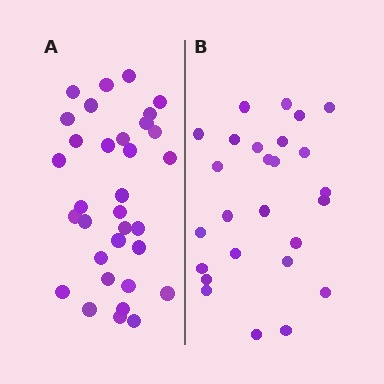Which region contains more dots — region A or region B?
Region A (the left region) has more dots.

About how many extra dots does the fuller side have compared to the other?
Region A has roughly 8 or so more dots than region B.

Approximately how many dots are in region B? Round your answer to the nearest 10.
About 30 dots. (The exact count is 26, which rounds to 30.)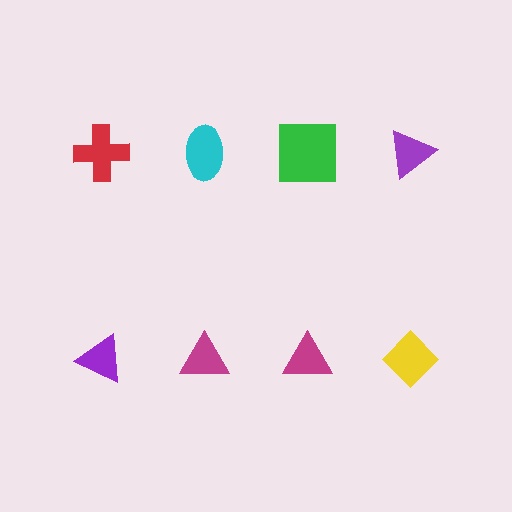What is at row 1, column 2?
A cyan ellipse.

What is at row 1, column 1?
A red cross.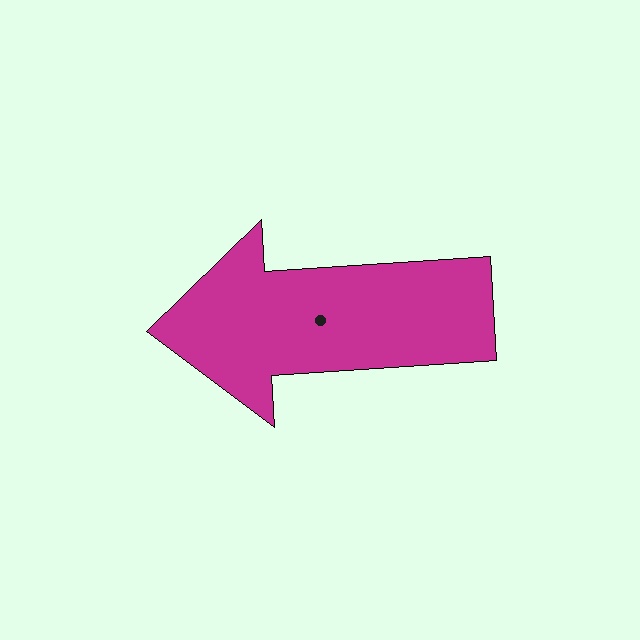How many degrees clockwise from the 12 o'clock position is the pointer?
Approximately 266 degrees.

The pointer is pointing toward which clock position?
Roughly 9 o'clock.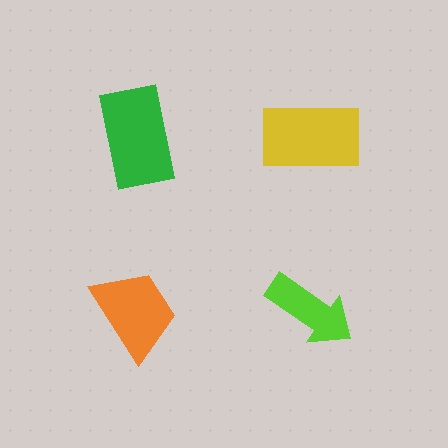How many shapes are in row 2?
2 shapes.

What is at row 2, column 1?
An orange trapezoid.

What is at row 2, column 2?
A lime arrow.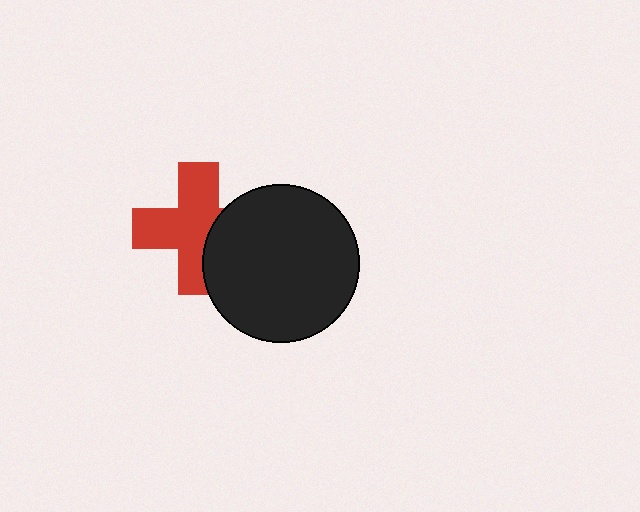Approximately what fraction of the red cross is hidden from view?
Roughly 32% of the red cross is hidden behind the black circle.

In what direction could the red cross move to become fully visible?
The red cross could move left. That would shift it out from behind the black circle entirely.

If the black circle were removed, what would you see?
You would see the complete red cross.